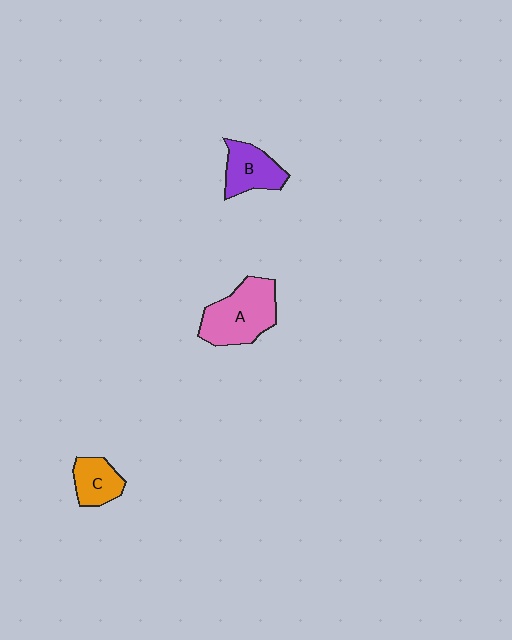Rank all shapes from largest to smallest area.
From largest to smallest: A (pink), B (purple), C (orange).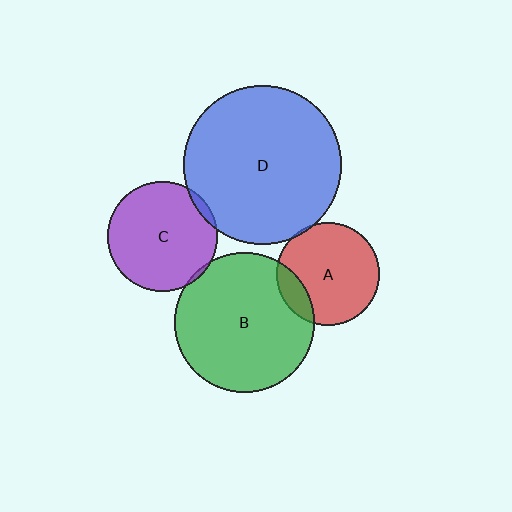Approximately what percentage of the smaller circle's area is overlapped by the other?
Approximately 5%.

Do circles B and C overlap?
Yes.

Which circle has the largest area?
Circle D (blue).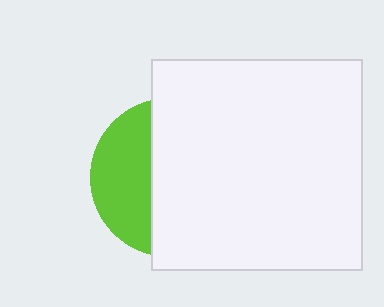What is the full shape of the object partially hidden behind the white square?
The partially hidden object is a lime circle.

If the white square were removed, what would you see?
You would see the complete lime circle.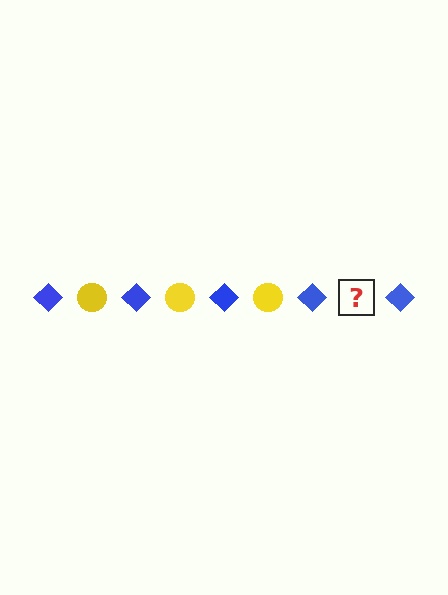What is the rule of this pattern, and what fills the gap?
The rule is that the pattern alternates between blue diamond and yellow circle. The gap should be filled with a yellow circle.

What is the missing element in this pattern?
The missing element is a yellow circle.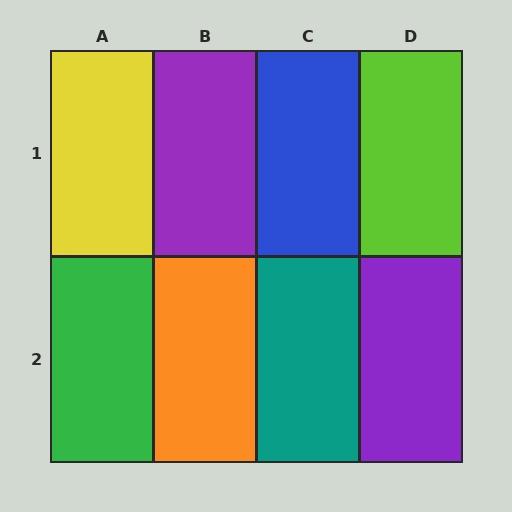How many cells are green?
1 cell is green.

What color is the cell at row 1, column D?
Lime.